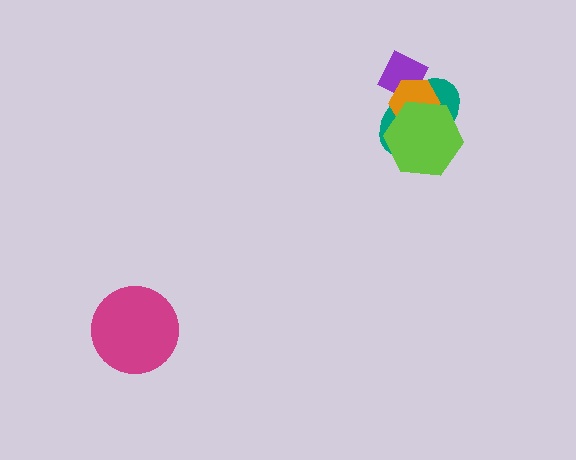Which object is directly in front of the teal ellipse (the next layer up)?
The orange hexagon is directly in front of the teal ellipse.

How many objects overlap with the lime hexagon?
2 objects overlap with the lime hexagon.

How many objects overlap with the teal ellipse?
3 objects overlap with the teal ellipse.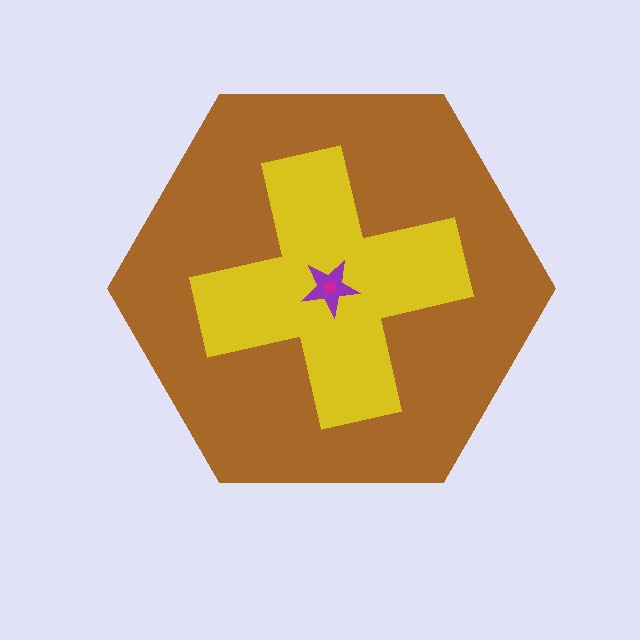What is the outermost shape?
The brown hexagon.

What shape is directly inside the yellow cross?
The purple star.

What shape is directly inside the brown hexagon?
The yellow cross.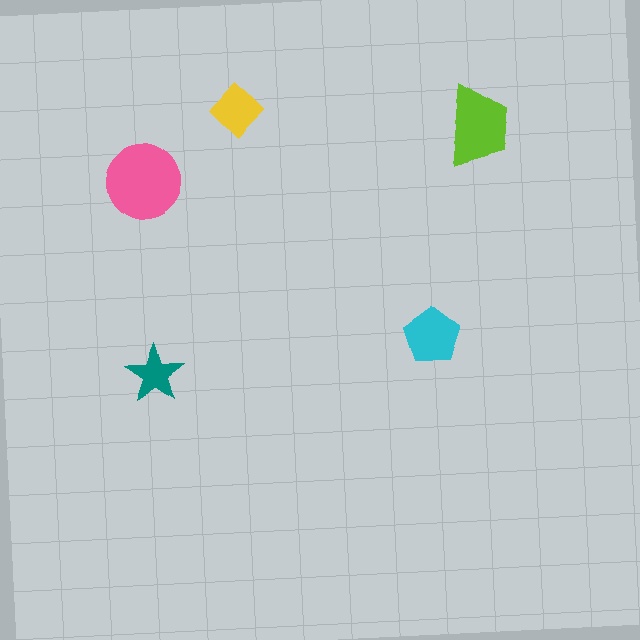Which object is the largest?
The pink circle.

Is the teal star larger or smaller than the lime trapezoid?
Smaller.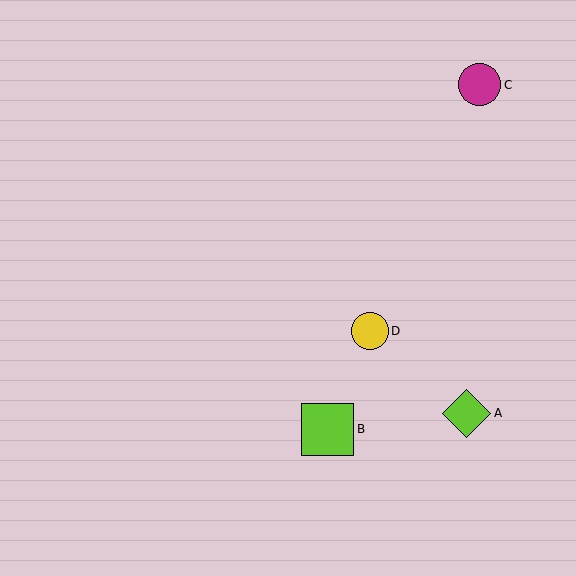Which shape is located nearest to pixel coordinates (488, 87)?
The magenta circle (labeled C) at (480, 85) is nearest to that location.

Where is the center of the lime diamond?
The center of the lime diamond is at (467, 413).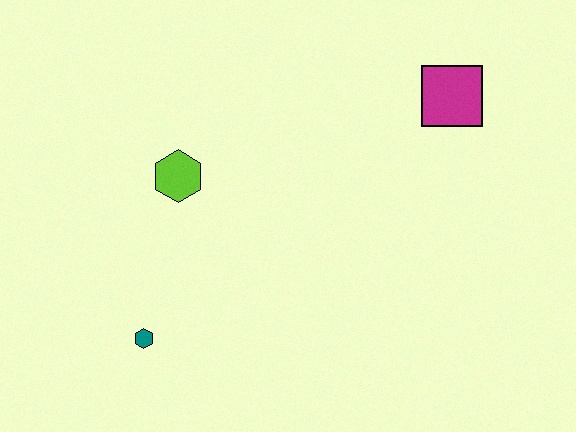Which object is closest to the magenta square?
The lime hexagon is closest to the magenta square.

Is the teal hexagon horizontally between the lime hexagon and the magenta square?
No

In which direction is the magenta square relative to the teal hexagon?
The magenta square is to the right of the teal hexagon.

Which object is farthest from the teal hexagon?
The magenta square is farthest from the teal hexagon.